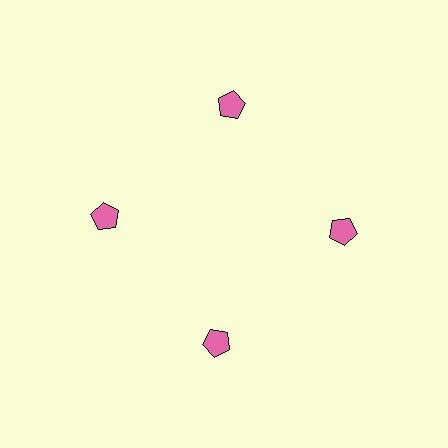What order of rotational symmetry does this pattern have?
This pattern has 4-fold rotational symmetry.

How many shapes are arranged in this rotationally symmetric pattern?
There are 4 shapes, arranged in 4 groups of 1.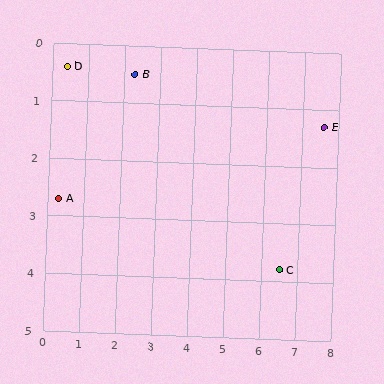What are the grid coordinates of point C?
Point C is at approximately (6.5, 3.8).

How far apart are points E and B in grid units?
Points E and B are about 5.4 grid units apart.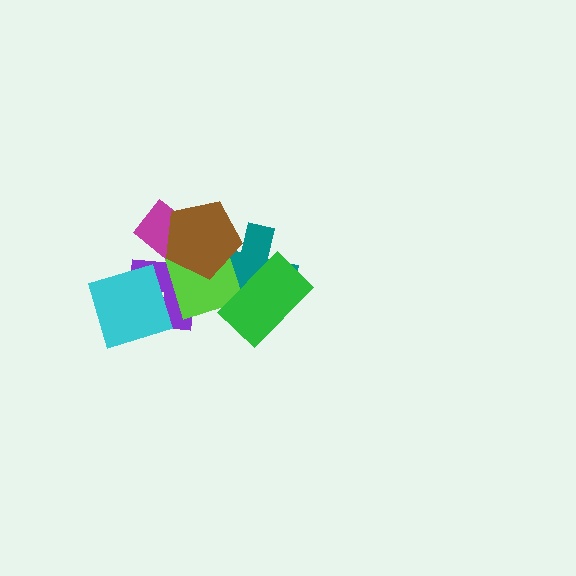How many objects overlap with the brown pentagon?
4 objects overlap with the brown pentagon.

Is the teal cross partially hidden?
Yes, it is partially covered by another shape.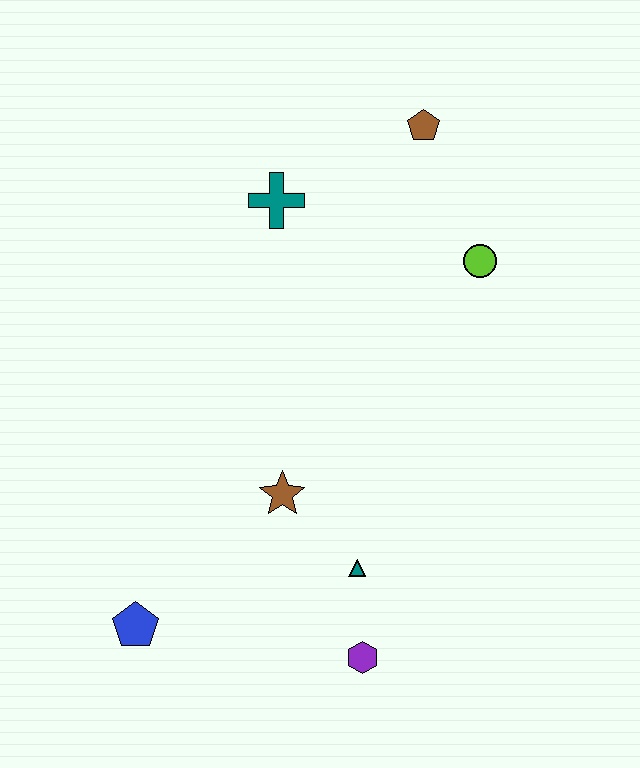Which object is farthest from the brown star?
The brown pentagon is farthest from the brown star.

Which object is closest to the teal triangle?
The purple hexagon is closest to the teal triangle.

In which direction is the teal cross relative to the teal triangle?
The teal cross is above the teal triangle.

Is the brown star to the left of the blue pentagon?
No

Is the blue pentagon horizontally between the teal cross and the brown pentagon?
No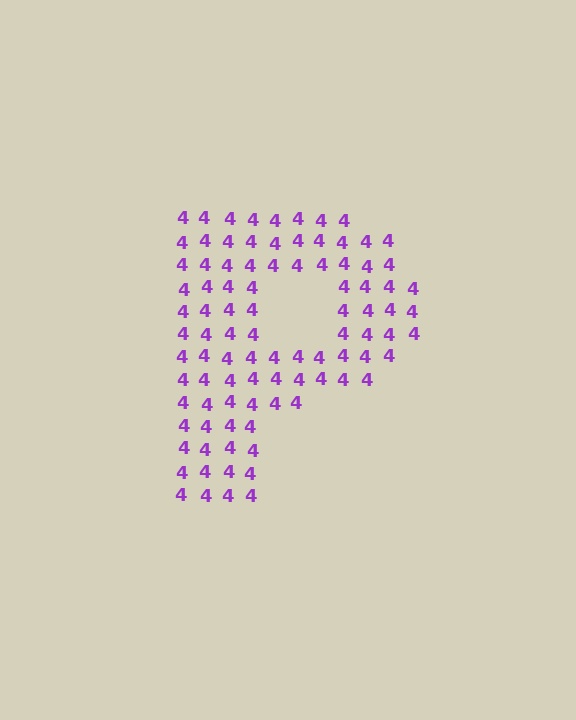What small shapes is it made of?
It is made of small digit 4's.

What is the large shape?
The large shape is the letter P.